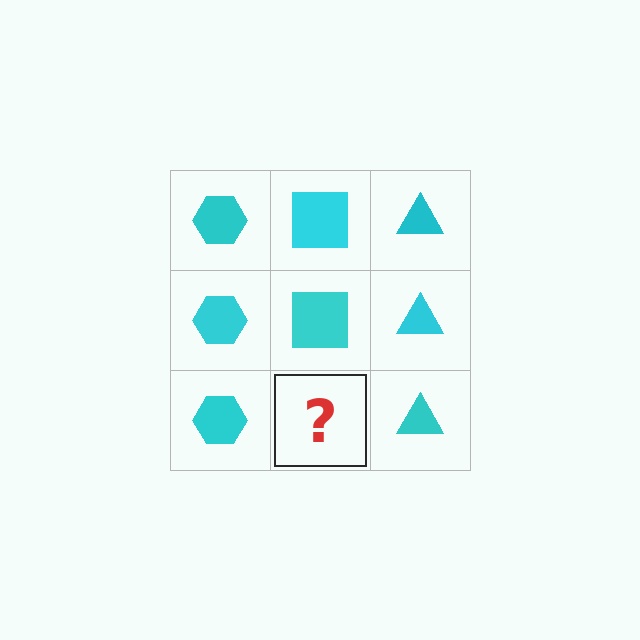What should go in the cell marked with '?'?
The missing cell should contain a cyan square.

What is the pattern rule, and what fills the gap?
The rule is that each column has a consistent shape. The gap should be filled with a cyan square.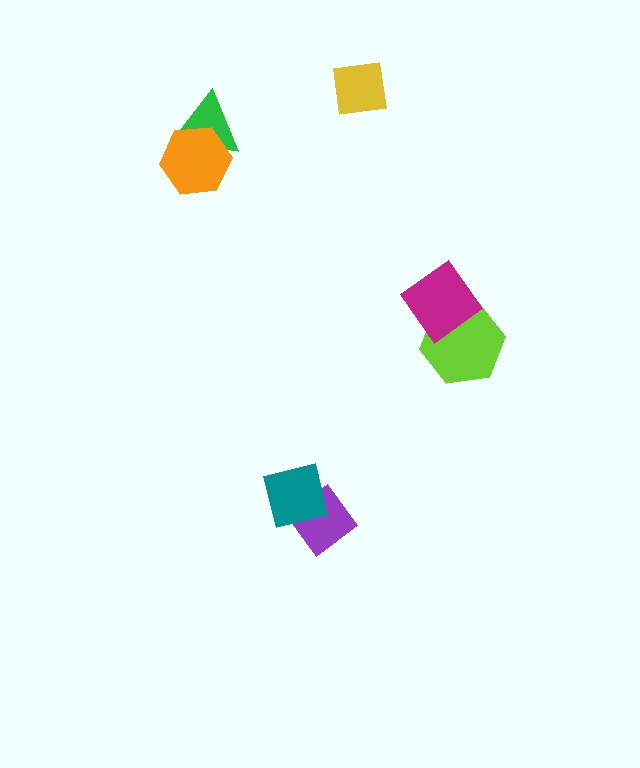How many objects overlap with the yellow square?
0 objects overlap with the yellow square.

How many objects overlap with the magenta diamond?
1 object overlaps with the magenta diamond.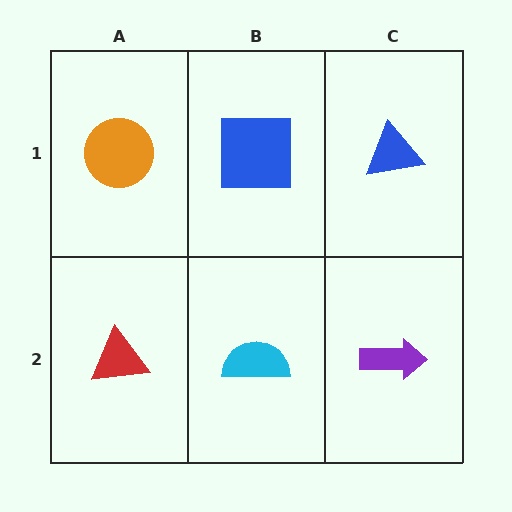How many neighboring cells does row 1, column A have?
2.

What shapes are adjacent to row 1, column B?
A cyan semicircle (row 2, column B), an orange circle (row 1, column A), a blue triangle (row 1, column C).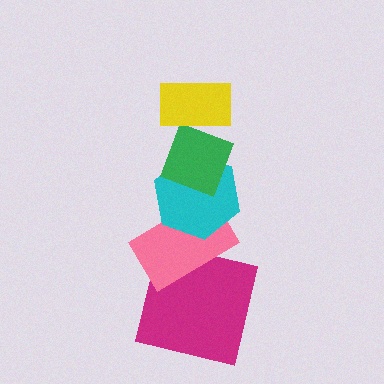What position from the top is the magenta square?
The magenta square is 5th from the top.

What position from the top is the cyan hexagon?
The cyan hexagon is 3rd from the top.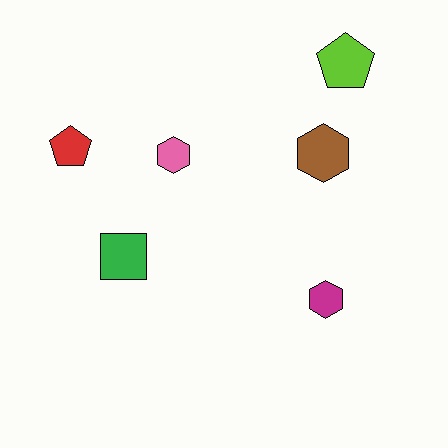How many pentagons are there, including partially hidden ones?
There are 2 pentagons.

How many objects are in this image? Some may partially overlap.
There are 6 objects.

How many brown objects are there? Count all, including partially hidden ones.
There is 1 brown object.